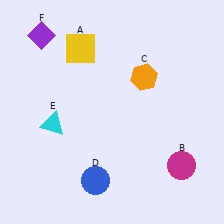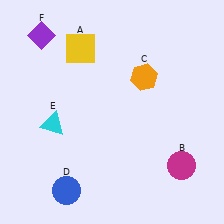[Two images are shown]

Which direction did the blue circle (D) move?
The blue circle (D) moved left.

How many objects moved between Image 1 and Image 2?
1 object moved between the two images.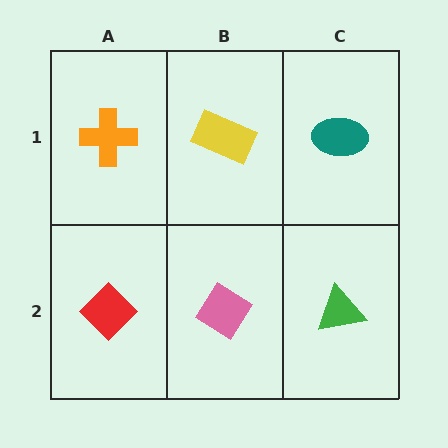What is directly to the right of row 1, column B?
A teal ellipse.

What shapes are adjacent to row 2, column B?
A yellow rectangle (row 1, column B), a red diamond (row 2, column A), a green triangle (row 2, column C).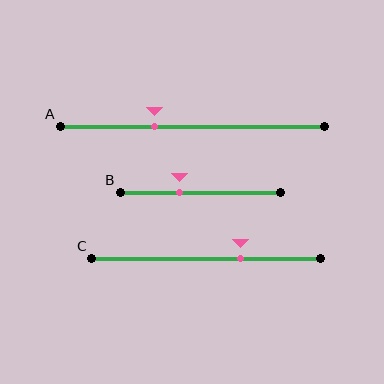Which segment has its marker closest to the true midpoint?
Segment B has its marker closest to the true midpoint.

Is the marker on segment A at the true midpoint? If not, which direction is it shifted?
No, the marker on segment A is shifted to the left by about 14% of the segment length.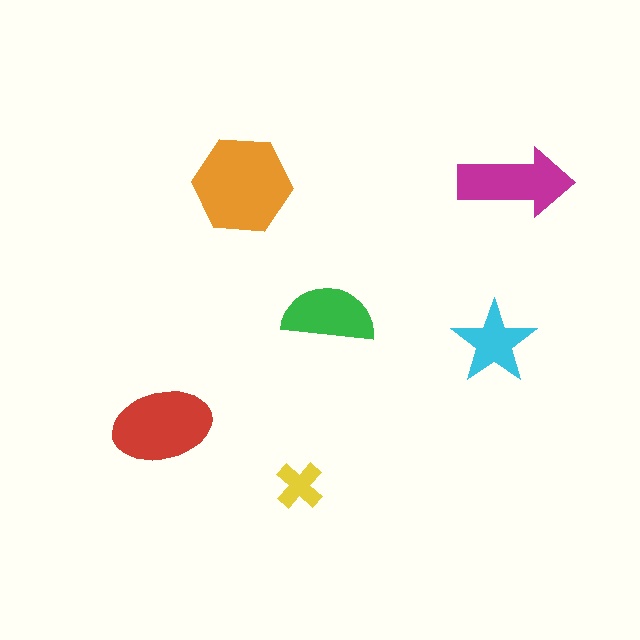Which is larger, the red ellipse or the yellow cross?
The red ellipse.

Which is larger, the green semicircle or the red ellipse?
The red ellipse.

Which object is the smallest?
The yellow cross.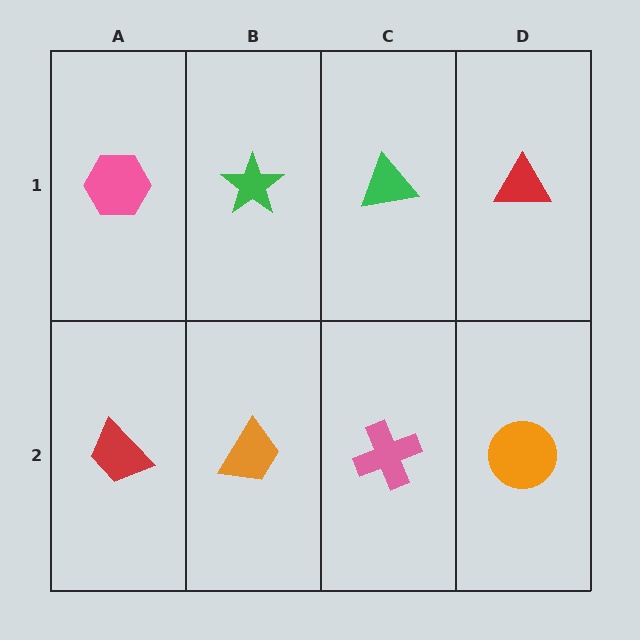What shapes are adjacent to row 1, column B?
An orange trapezoid (row 2, column B), a pink hexagon (row 1, column A), a green triangle (row 1, column C).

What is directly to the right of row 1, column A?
A green star.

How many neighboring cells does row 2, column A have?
2.